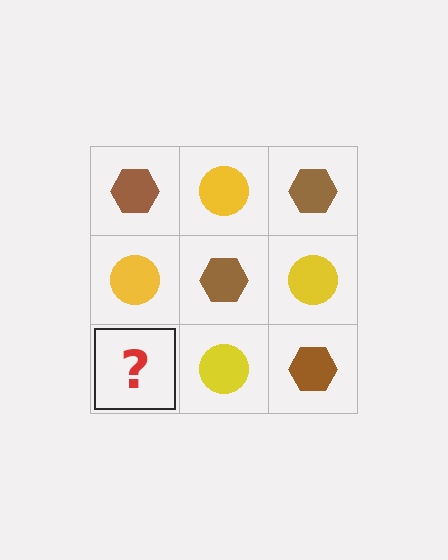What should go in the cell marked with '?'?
The missing cell should contain a brown hexagon.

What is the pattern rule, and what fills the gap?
The rule is that it alternates brown hexagon and yellow circle in a checkerboard pattern. The gap should be filled with a brown hexagon.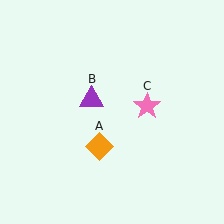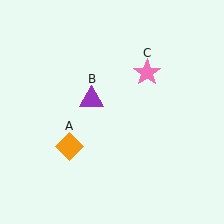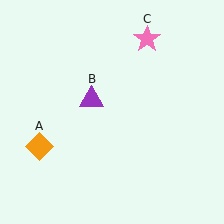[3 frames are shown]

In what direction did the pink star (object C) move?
The pink star (object C) moved up.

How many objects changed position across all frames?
2 objects changed position: orange diamond (object A), pink star (object C).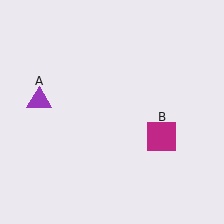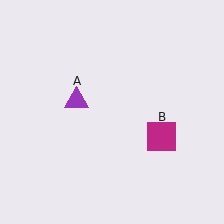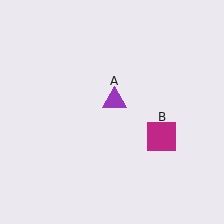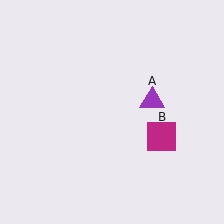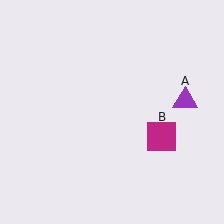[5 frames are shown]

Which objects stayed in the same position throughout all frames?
Magenta square (object B) remained stationary.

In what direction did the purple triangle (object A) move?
The purple triangle (object A) moved right.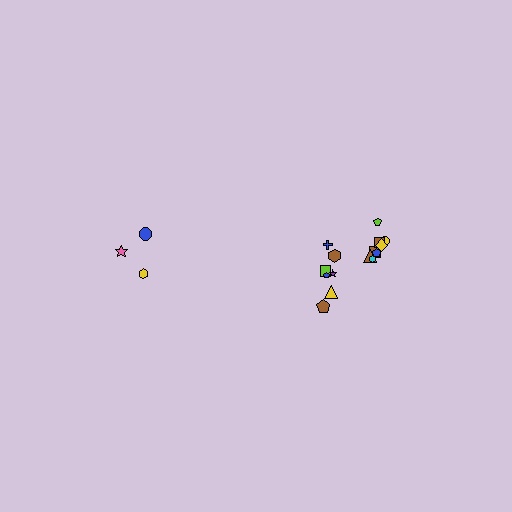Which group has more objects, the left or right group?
The right group.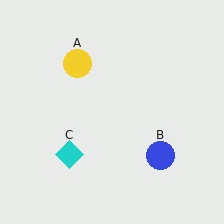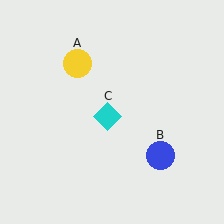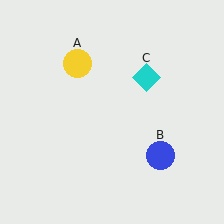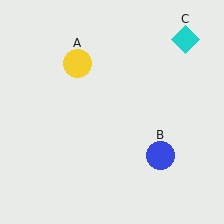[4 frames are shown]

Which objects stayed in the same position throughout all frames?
Yellow circle (object A) and blue circle (object B) remained stationary.